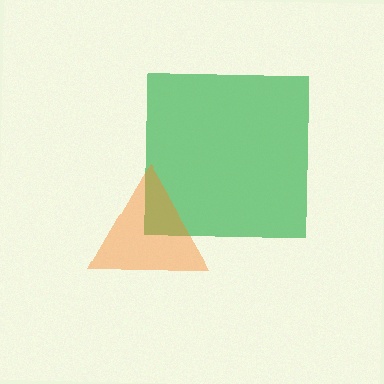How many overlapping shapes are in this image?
There are 2 overlapping shapes in the image.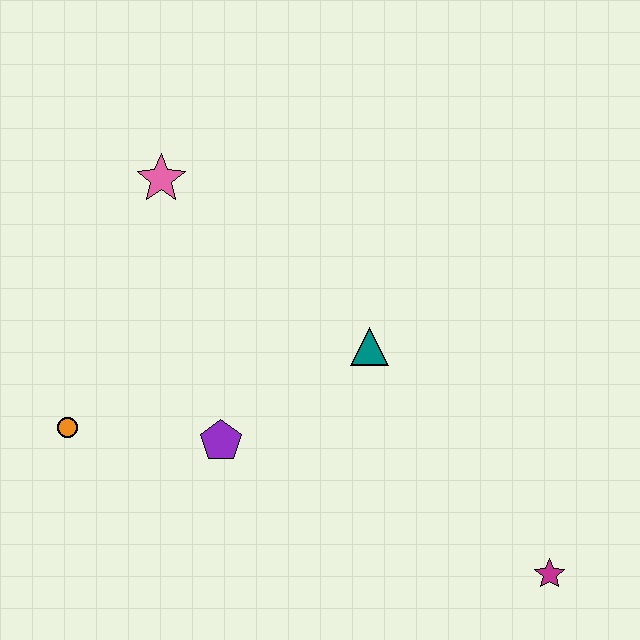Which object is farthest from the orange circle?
The magenta star is farthest from the orange circle.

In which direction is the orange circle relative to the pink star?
The orange circle is below the pink star.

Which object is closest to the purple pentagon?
The orange circle is closest to the purple pentagon.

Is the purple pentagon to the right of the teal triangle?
No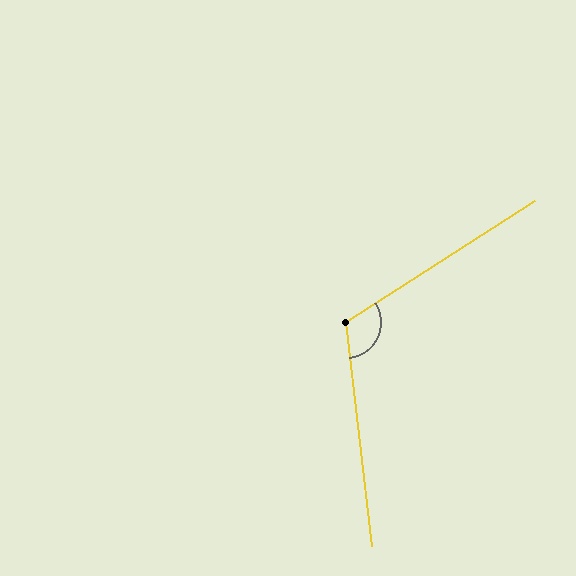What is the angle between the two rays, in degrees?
Approximately 116 degrees.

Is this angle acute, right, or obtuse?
It is obtuse.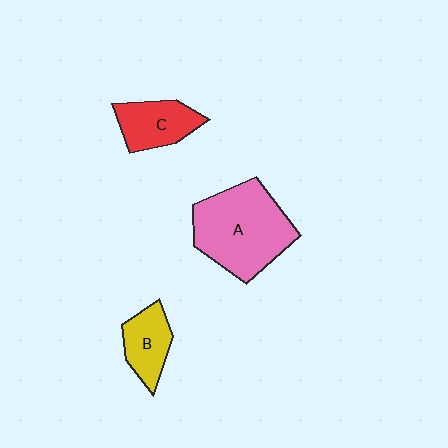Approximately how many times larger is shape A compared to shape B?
Approximately 2.4 times.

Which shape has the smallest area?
Shape B (yellow).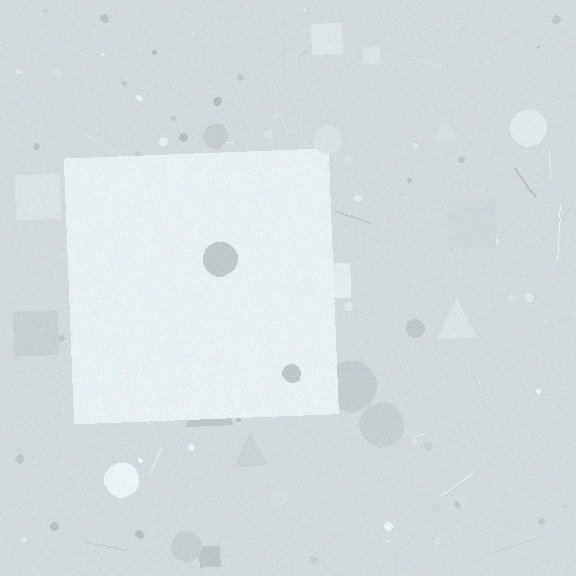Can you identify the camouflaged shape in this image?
The camouflaged shape is a square.